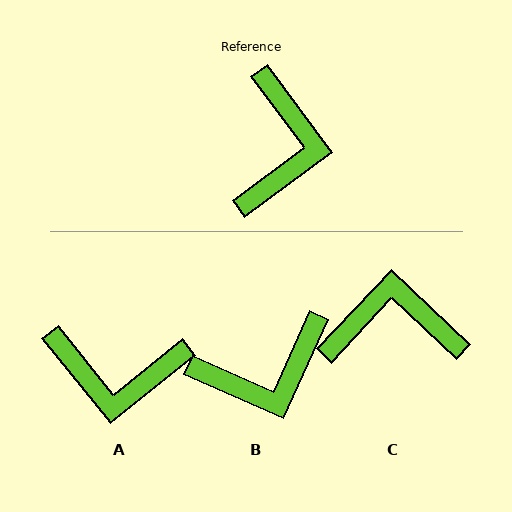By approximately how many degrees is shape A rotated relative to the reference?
Approximately 88 degrees clockwise.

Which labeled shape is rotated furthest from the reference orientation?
C, about 100 degrees away.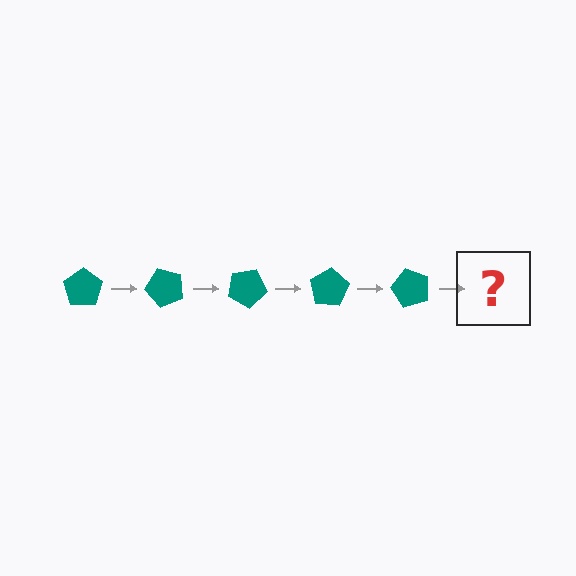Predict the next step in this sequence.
The next step is a teal pentagon rotated 250 degrees.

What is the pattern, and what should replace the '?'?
The pattern is that the pentagon rotates 50 degrees each step. The '?' should be a teal pentagon rotated 250 degrees.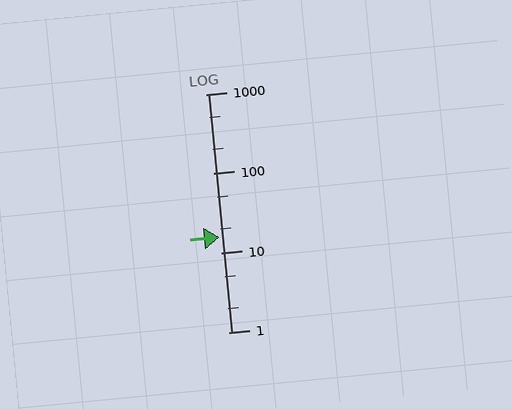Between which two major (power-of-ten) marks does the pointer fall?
The pointer is between 10 and 100.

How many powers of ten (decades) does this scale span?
The scale spans 3 decades, from 1 to 1000.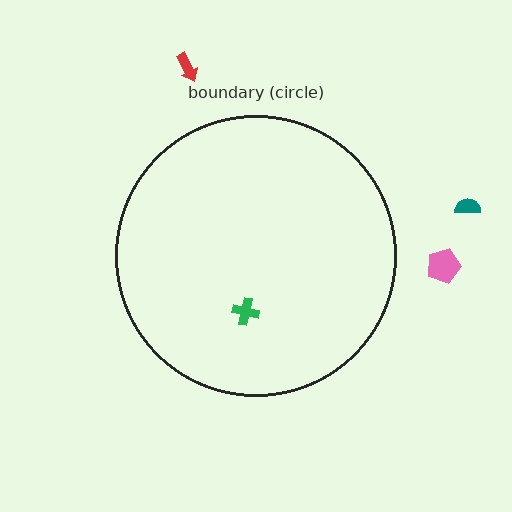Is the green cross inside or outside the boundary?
Inside.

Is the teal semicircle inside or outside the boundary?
Outside.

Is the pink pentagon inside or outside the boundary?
Outside.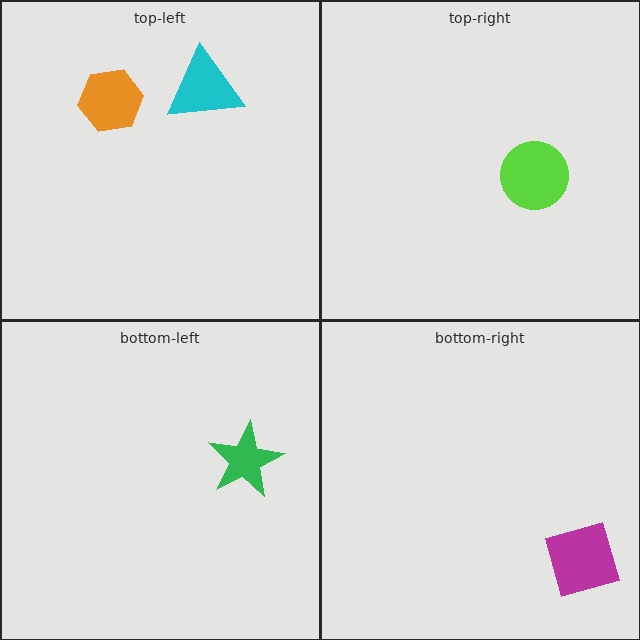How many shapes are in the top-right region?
1.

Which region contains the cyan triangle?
The top-left region.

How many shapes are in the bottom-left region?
1.